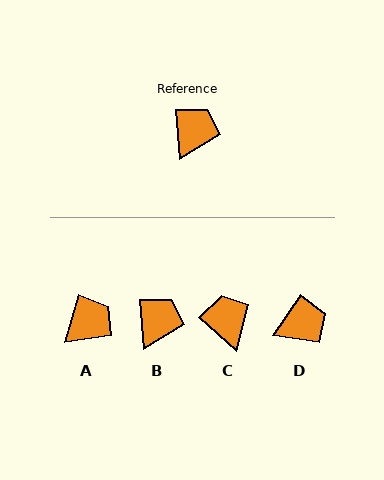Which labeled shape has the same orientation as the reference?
B.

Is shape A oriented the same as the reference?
No, it is off by about 22 degrees.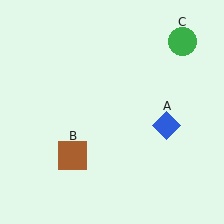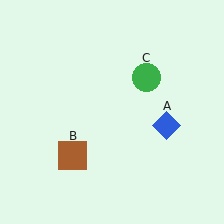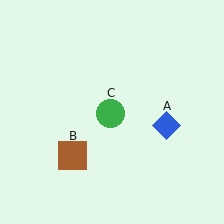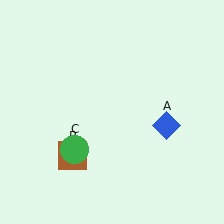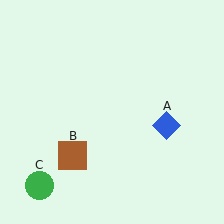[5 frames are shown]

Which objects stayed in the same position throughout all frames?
Blue diamond (object A) and brown square (object B) remained stationary.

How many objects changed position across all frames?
1 object changed position: green circle (object C).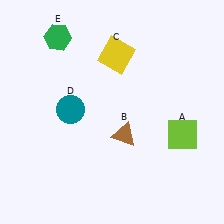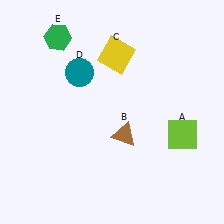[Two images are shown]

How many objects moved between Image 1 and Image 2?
1 object moved between the two images.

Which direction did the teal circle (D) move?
The teal circle (D) moved up.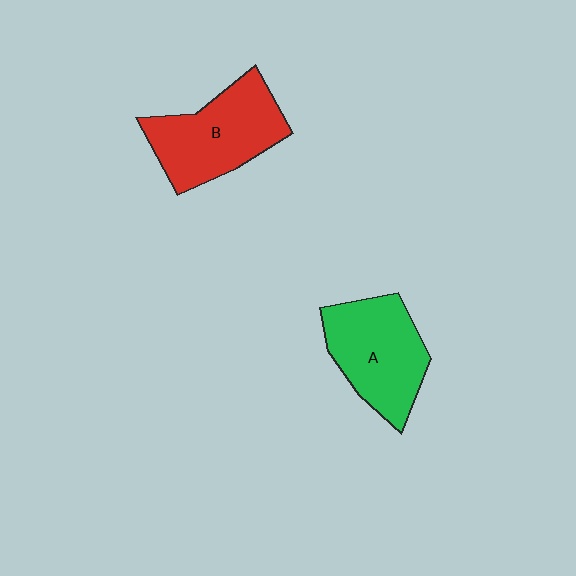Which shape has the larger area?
Shape B (red).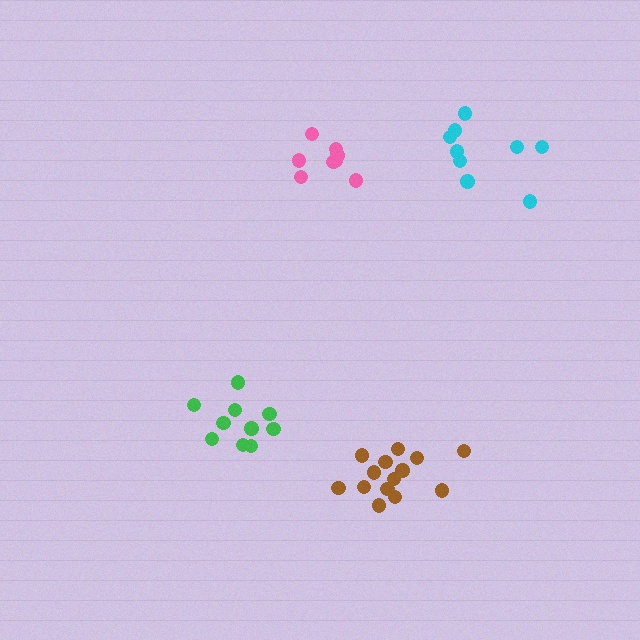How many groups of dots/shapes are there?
There are 4 groups.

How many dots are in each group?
Group 1: 10 dots, Group 2: 14 dots, Group 3: 8 dots, Group 4: 9 dots (41 total).